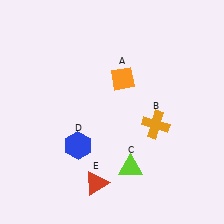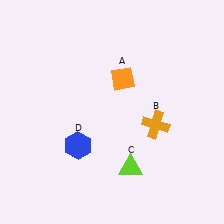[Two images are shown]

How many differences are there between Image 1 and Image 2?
There is 1 difference between the two images.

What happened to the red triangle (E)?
The red triangle (E) was removed in Image 2. It was in the bottom-left area of Image 1.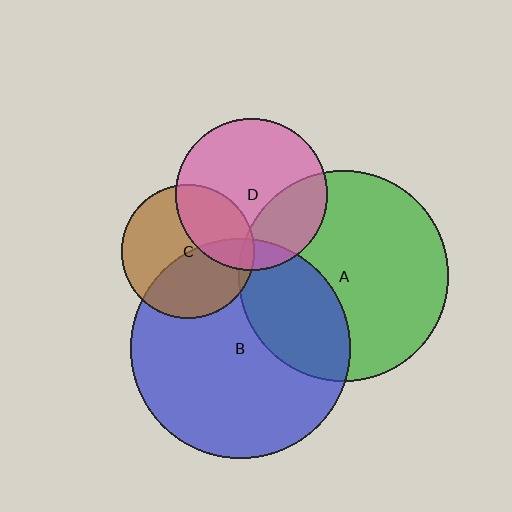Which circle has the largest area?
Circle B (blue).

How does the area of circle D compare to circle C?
Approximately 1.3 times.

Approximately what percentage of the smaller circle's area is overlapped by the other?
Approximately 30%.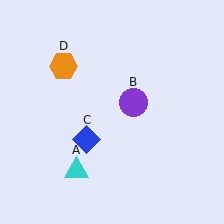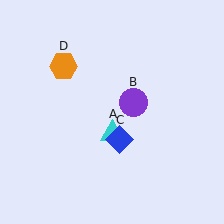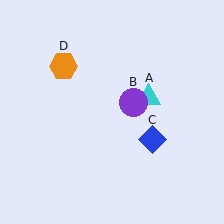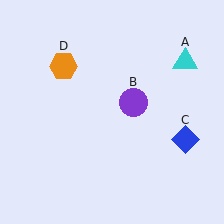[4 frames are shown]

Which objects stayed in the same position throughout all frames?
Purple circle (object B) and orange hexagon (object D) remained stationary.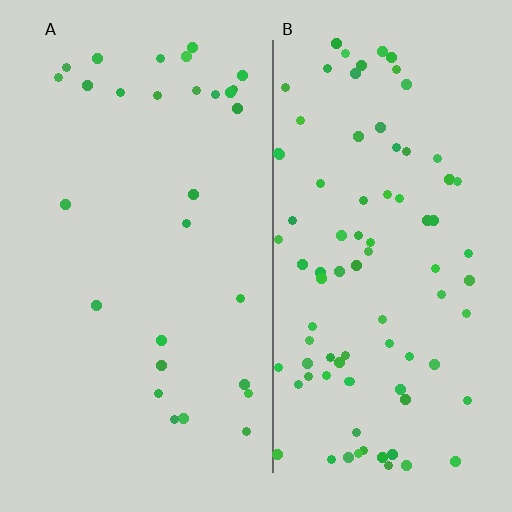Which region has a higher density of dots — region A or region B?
B (the right).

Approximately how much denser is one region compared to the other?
Approximately 3.0× — region B over region A.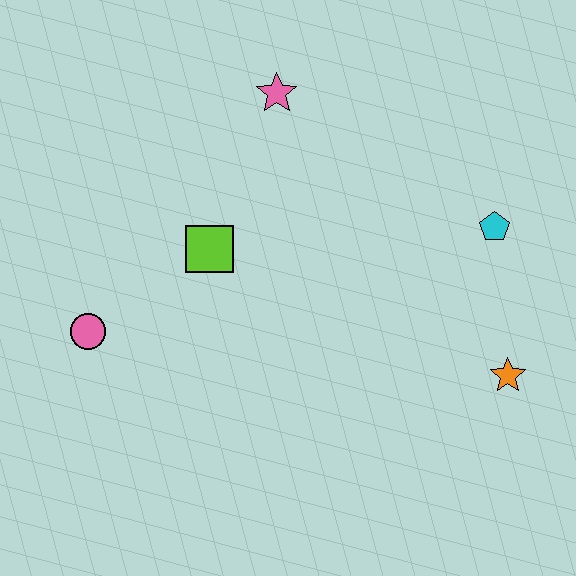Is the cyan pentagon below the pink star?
Yes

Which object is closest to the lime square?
The pink circle is closest to the lime square.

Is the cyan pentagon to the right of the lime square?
Yes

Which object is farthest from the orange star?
The pink circle is farthest from the orange star.